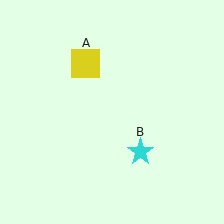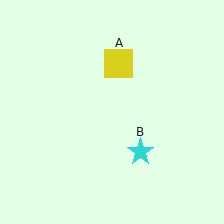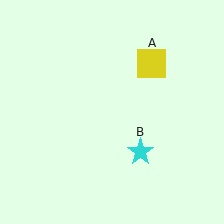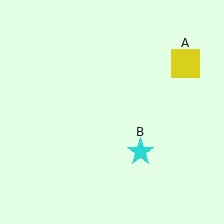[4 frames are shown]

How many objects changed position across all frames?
1 object changed position: yellow square (object A).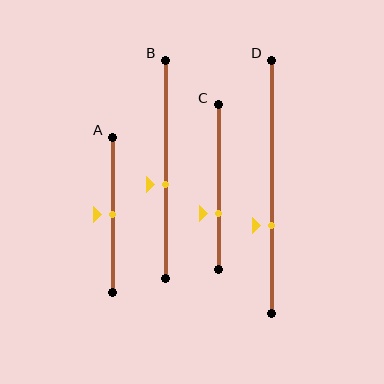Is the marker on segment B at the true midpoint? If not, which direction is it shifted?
No, the marker on segment B is shifted downward by about 7% of the segment length.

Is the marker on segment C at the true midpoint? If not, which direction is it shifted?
No, the marker on segment C is shifted downward by about 16% of the segment length.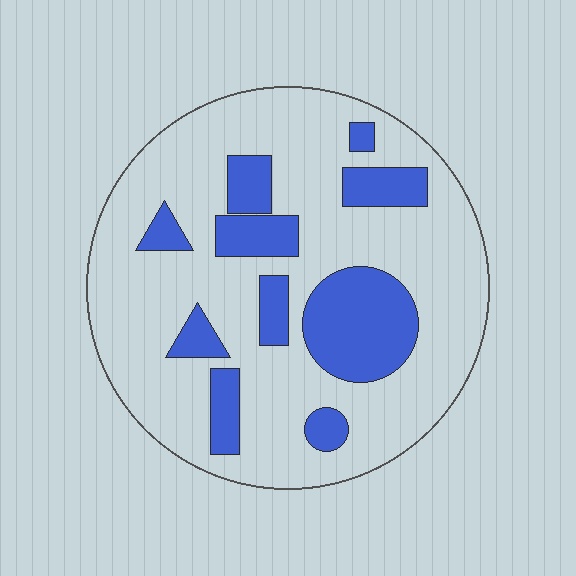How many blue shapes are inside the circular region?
10.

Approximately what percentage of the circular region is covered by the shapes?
Approximately 25%.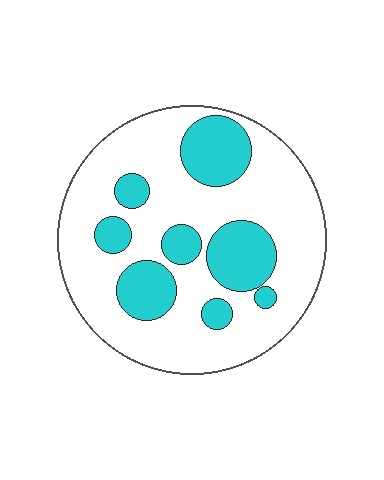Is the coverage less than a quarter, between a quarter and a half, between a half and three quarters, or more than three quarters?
Between a quarter and a half.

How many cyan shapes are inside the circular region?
8.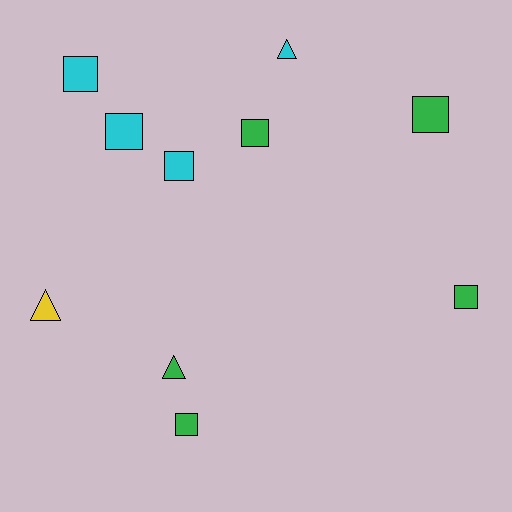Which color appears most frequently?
Green, with 5 objects.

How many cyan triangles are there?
There is 1 cyan triangle.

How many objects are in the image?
There are 10 objects.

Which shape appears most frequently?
Square, with 7 objects.